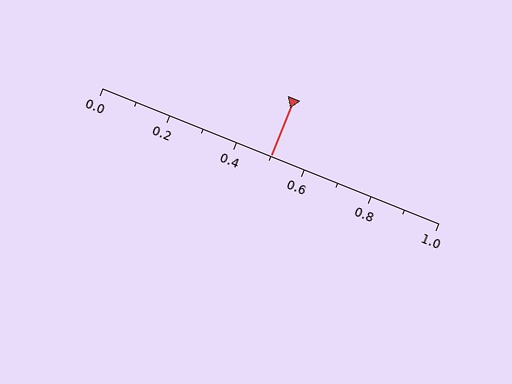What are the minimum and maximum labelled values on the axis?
The axis runs from 0.0 to 1.0.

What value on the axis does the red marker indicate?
The marker indicates approximately 0.5.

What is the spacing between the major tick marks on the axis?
The major ticks are spaced 0.2 apart.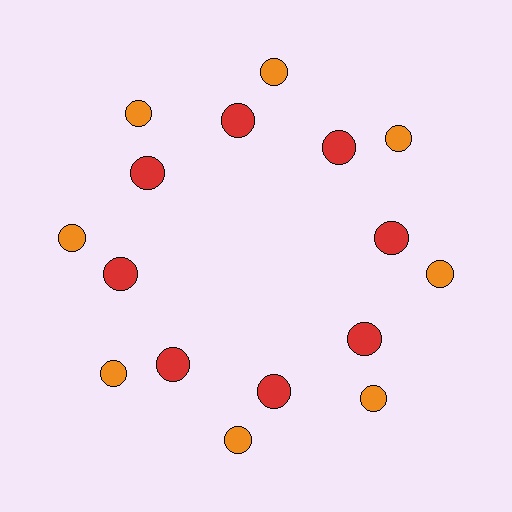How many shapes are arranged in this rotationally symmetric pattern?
There are 16 shapes, arranged in 8 groups of 2.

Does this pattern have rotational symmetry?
Yes, this pattern has 8-fold rotational symmetry. It looks the same after rotating 45 degrees around the center.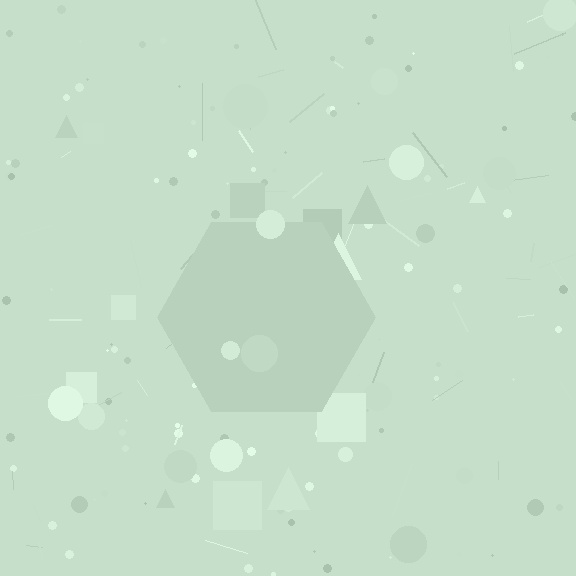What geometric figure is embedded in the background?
A hexagon is embedded in the background.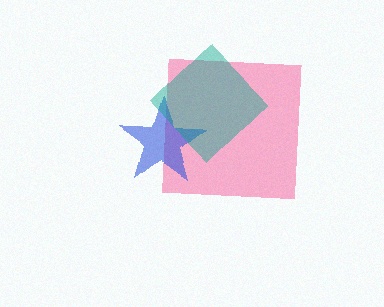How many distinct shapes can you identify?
There are 3 distinct shapes: a pink square, a blue star, a teal diamond.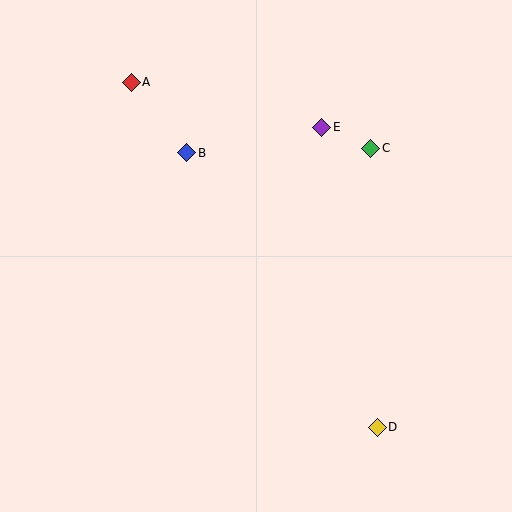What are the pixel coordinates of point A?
Point A is at (131, 82).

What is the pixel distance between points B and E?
The distance between B and E is 137 pixels.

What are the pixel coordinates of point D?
Point D is at (377, 427).